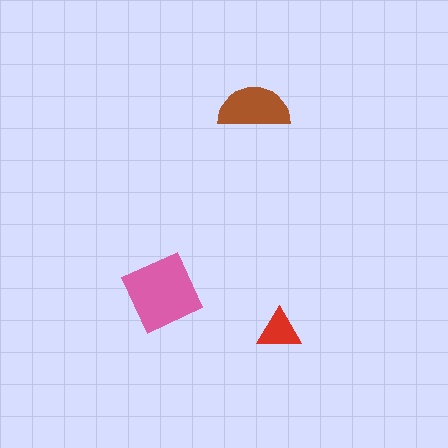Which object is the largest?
The pink diamond.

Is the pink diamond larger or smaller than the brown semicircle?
Larger.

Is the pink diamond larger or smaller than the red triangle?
Larger.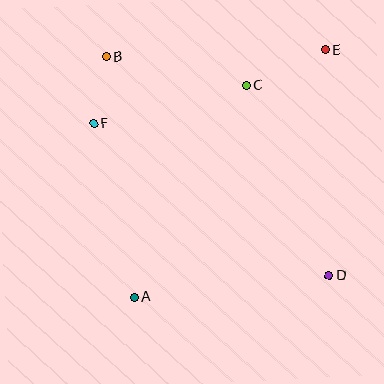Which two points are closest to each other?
Points B and F are closest to each other.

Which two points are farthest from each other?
Points A and E are farthest from each other.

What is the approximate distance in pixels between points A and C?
The distance between A and C is approximately 239 pixels.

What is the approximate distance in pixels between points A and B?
The distance between A and B is approximately 242 pixels.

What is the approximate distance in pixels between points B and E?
The distance between B and E is approximately 219 pixels.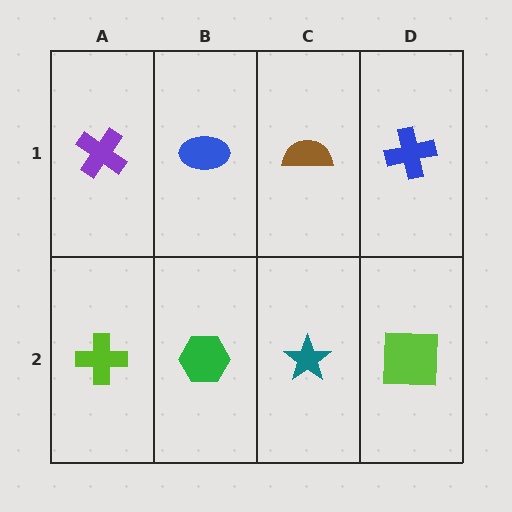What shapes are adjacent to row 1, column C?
A teal star (row 2, column C), a blue ellipse (row 1, column B), a blue cross (row 1, column D).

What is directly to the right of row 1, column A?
A blue ellipse.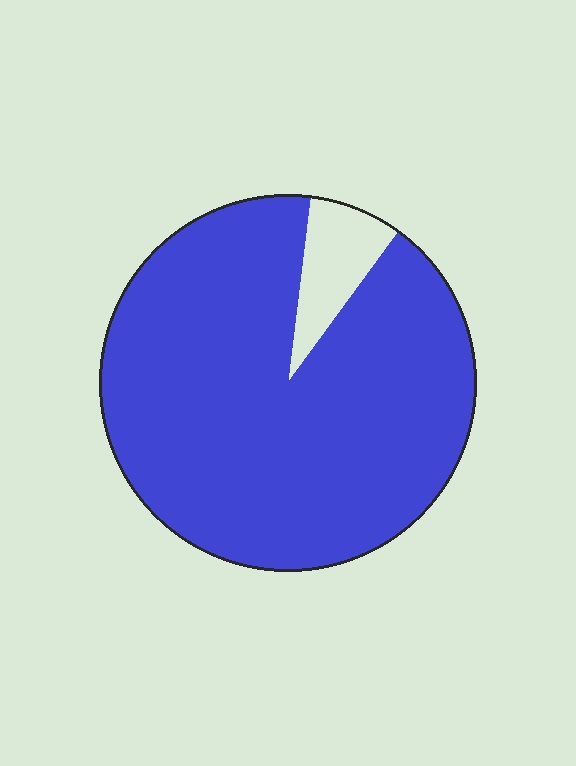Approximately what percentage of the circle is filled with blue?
Approximately 90%.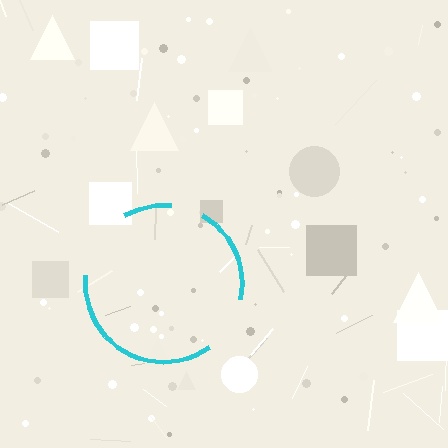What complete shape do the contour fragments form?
The contour fragments form a circle.